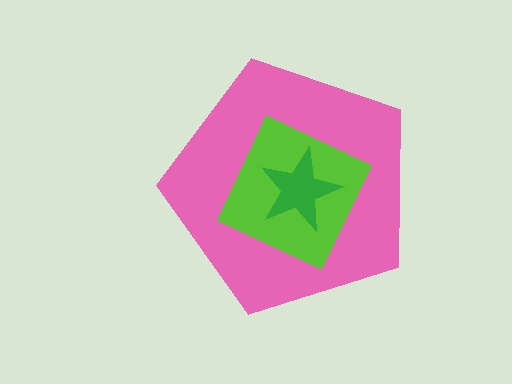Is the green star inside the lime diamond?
Yes.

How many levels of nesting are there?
3.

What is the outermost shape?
The pink pentagon.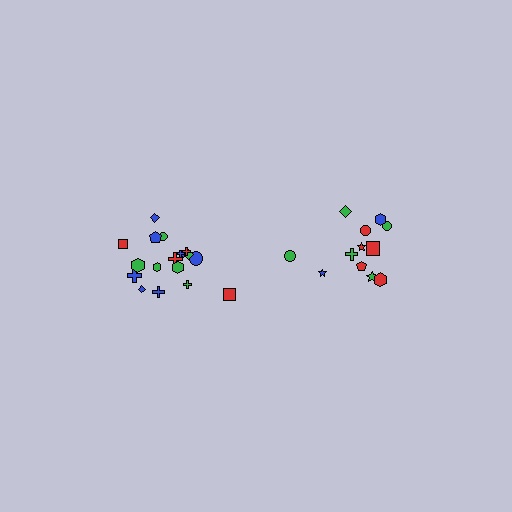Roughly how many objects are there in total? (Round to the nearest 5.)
Roughly 30 objects in total.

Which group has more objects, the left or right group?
The left group.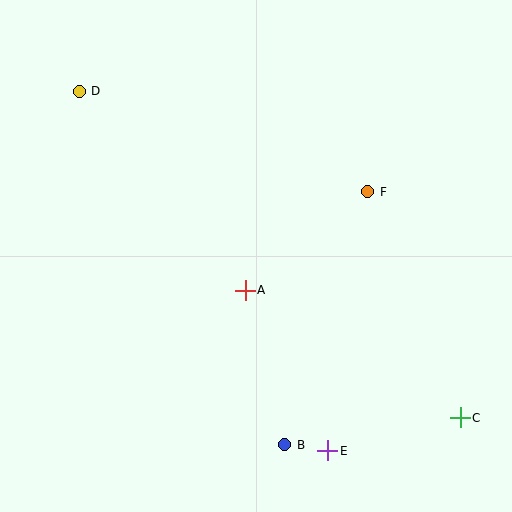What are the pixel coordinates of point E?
Point E is at (328, 451).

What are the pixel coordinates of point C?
Point C is at (460, 418).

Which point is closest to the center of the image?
Point A at (245, 290) is closest to the center.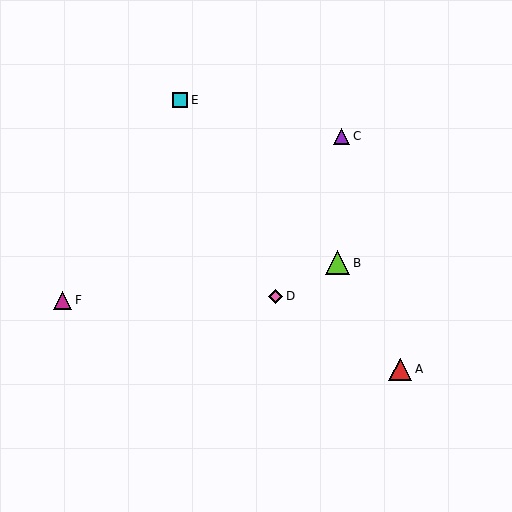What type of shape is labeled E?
Shape E is a cyan square.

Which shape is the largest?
The lime triangle (labeled B) is the largest.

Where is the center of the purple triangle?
The center of the purple triangle is at (342, 136).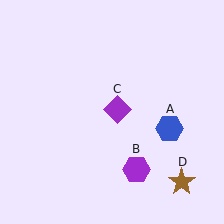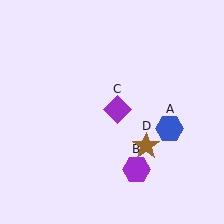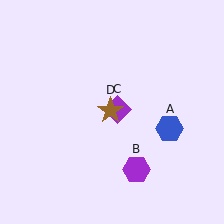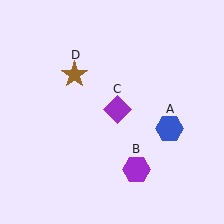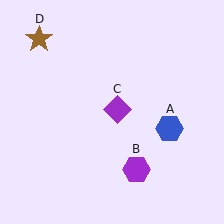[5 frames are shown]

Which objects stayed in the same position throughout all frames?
Blue hexagon (object A) and purple hexagon (object B) and purple diamond (object C) remained stationary.